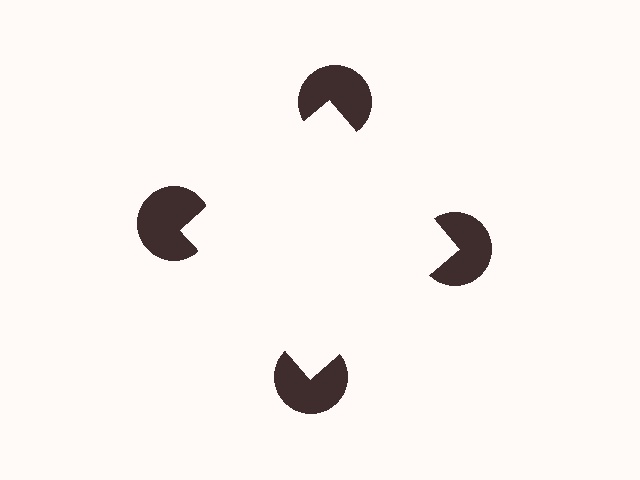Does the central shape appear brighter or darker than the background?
It typically appears slightly brighter than the background, even though no actual brightness change is drawn.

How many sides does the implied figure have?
4 sides.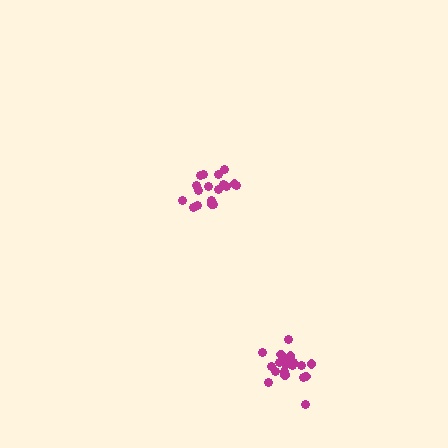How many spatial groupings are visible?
There are 2 spatial groupings.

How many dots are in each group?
Group 1: 19 dots, Group 2: 18 dots (37 total).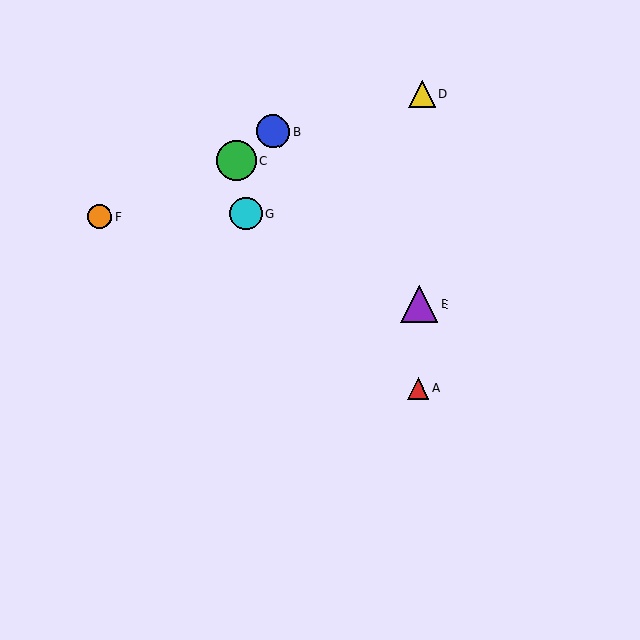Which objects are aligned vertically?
Objects A, D, E are aligned vertically.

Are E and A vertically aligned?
Yes, both are at x≈419.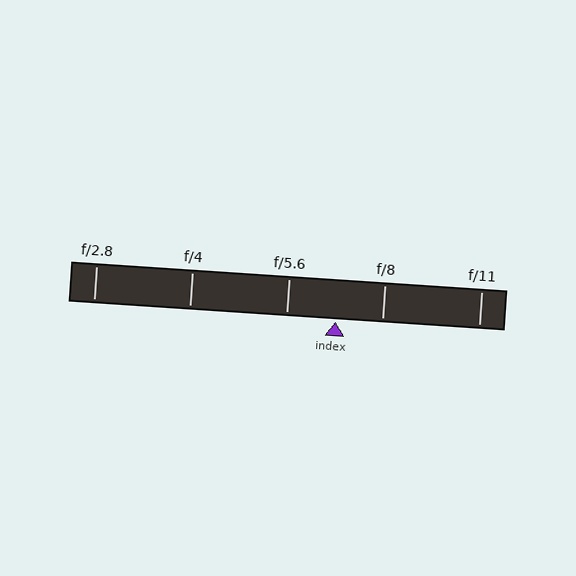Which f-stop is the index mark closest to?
The index mark is closest to f/8.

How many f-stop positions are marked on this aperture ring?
There are 5 f-stop positions marked.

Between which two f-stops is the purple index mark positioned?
The index mark is between f/5.6 and f/8.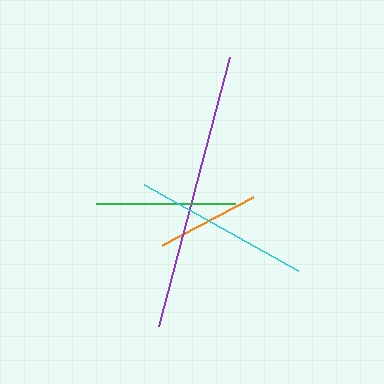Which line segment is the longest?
The purple line is the longest at approximately 279 pixels.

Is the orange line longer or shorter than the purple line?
The purple line is longer than the orange line.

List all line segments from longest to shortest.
From longest to shortest: purple, cyan, green, orange.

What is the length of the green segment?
The green segment is approximately 139 pixels long.